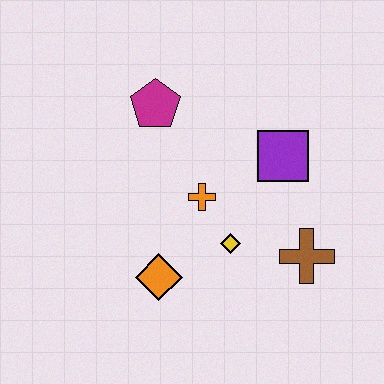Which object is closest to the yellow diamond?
The orange cross is closest to the yellow diamond.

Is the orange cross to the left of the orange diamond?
No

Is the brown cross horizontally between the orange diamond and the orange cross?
No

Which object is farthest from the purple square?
The orange diamond is farthest from the purple square.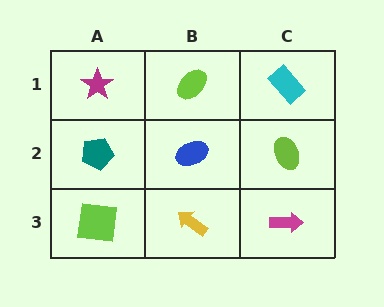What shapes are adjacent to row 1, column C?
A lime ellipse (row 2, column C), a lime ellipse (row 1, column B).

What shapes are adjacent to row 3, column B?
A blue ellipse (row 2, column B), a lime square (row 3, column A), a magenta arrow (row 3, column C).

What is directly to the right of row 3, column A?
A yellow arrow.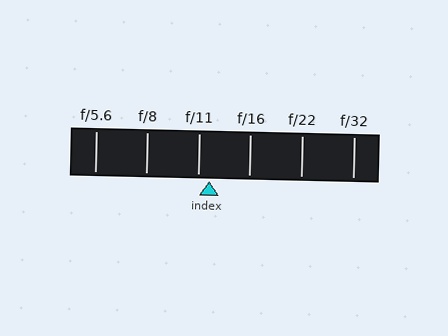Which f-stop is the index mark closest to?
The index mark is closest to f/11.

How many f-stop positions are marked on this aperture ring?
There are 6 f-stop positions marked.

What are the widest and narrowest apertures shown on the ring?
The widest aperture shown is f/5.6 and the narrowest is f/32.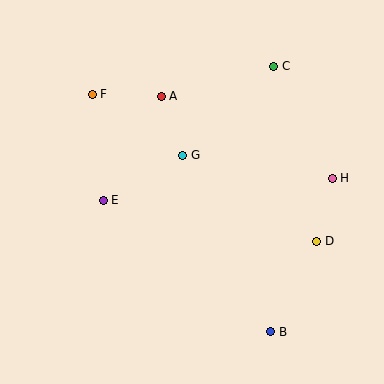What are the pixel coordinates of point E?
Point E is at (103, 200).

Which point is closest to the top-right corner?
Point C is closest to the top-right corner.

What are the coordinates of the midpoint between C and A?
The midpoint between C and A is at (217, 81).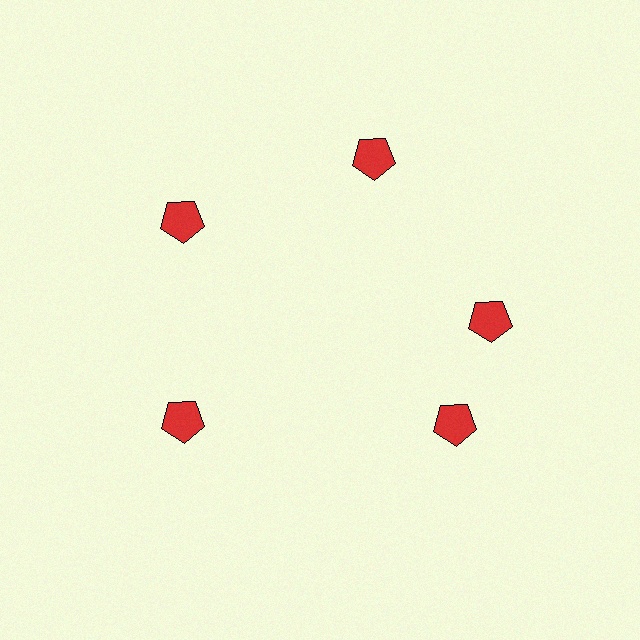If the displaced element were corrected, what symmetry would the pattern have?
It would have 5-fold rotational symmetry — the pattern would map onto itself every 72 degrees.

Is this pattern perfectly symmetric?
No. The 5 red pentagons are arranged in a ring, but one element near the 5 o'clock position is rotated out of alignment along the ring, breaking the 5-fold rotational symmetry.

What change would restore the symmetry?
The symmetry would be restored by rotating it back into even spacing with its neighbors so that all 5 pentagons sit at equal angles and equal distance from the center.